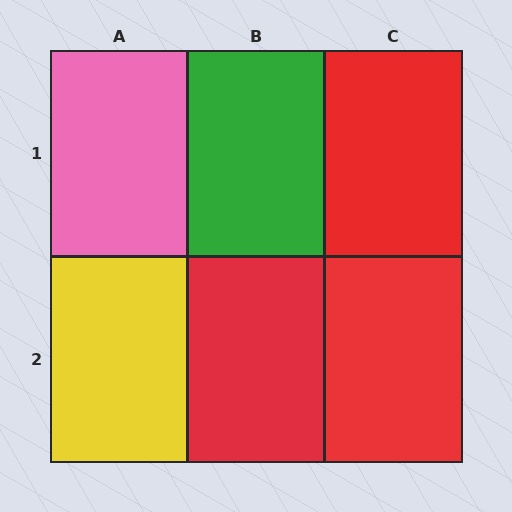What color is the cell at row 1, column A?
Pink.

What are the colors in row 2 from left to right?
Yellow, red, red.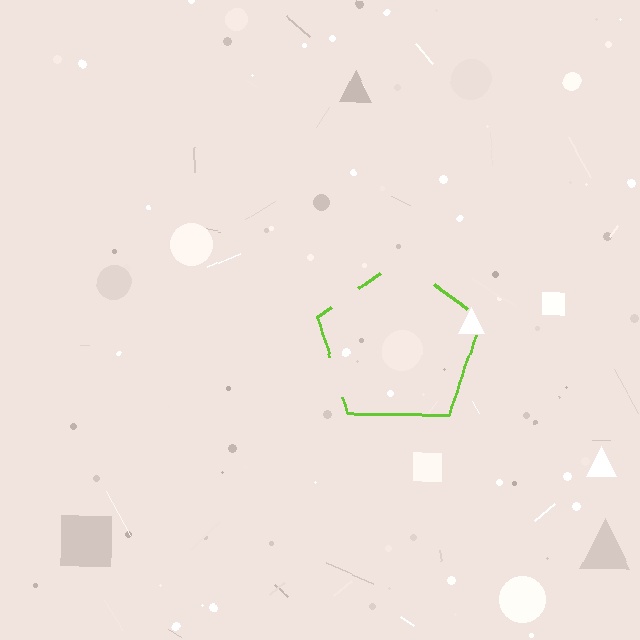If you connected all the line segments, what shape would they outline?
They would outline a pentagon.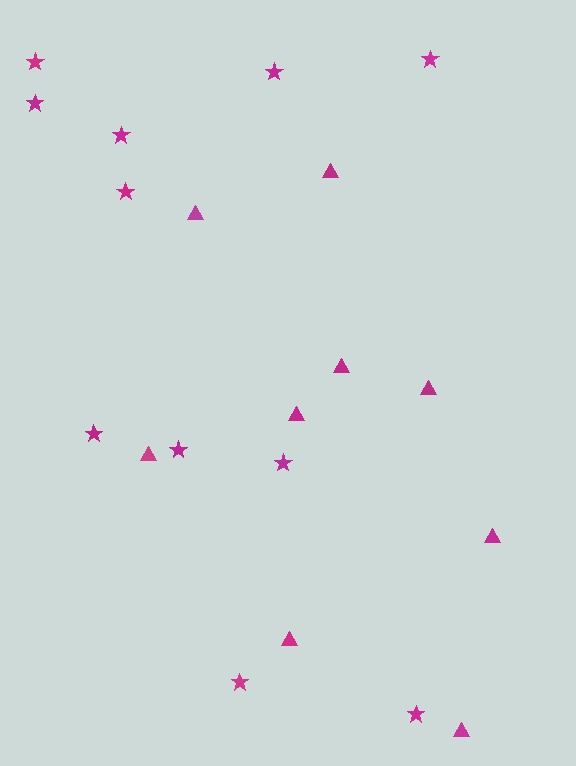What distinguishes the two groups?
There are 2 groups: one group of triangles (9) and one group of stars (11).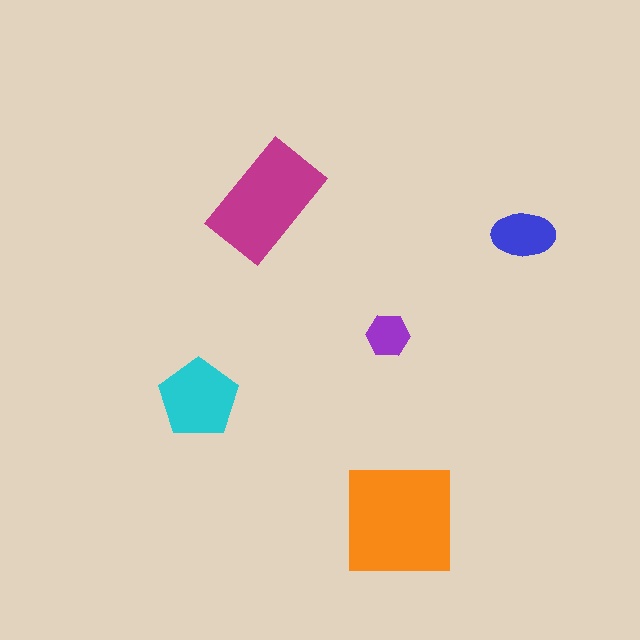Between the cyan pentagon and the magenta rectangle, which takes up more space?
The magenta rectangle.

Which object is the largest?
The orange square.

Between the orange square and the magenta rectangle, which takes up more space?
The orange square.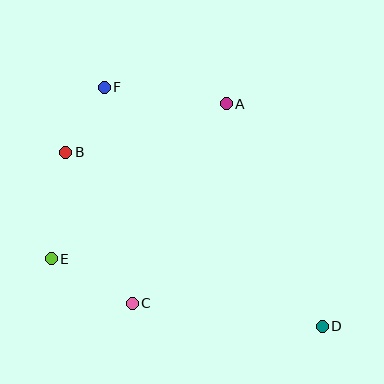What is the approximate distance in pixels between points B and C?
The distance between B and C is approximately 165 pixels.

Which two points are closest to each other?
Points B and F are closest to each other.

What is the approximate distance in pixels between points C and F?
The distance between C and F is approximately 217 pixels.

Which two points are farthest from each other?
Points D and F are farthest from each other.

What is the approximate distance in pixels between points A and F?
The distance between A and F is approximately 123 pixels.